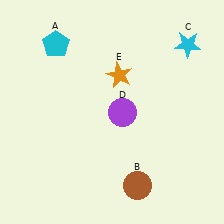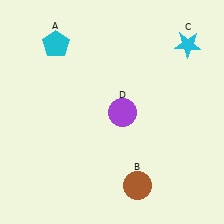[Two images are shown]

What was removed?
The orange star (E) was removed in Image 2.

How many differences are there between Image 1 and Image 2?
There is 1 difference between the two images.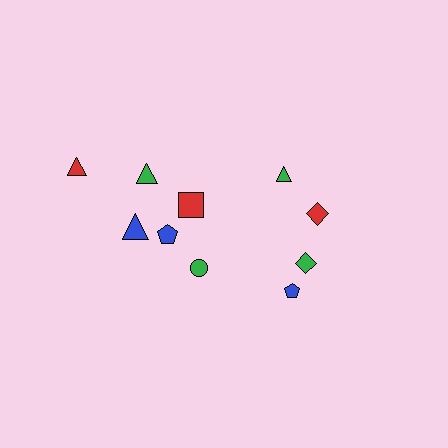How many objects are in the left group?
There are 6 objects.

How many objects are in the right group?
There are 4 objects.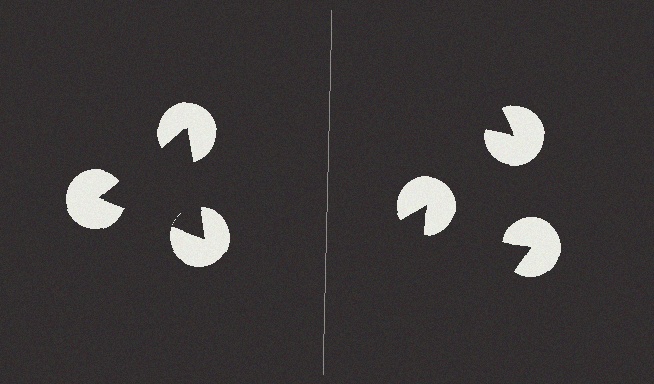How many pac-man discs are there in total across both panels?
6 — 3 on each side.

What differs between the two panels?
The pac-man discs are positioned identically on both sides; only the wedge orientations differ. On the left they align to a triangle; on the right they are misaligned.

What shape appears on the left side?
An illusory triangle.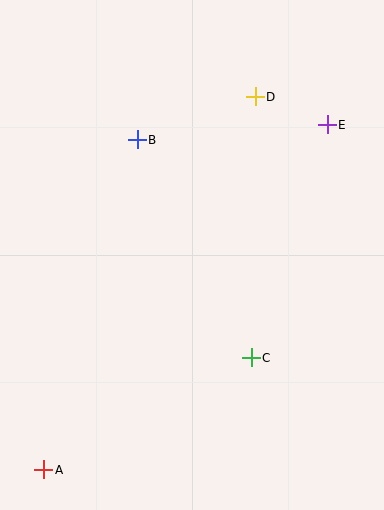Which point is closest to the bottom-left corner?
Point A is closest to the bottom-left corner.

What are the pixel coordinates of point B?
Point B is at (137, 140).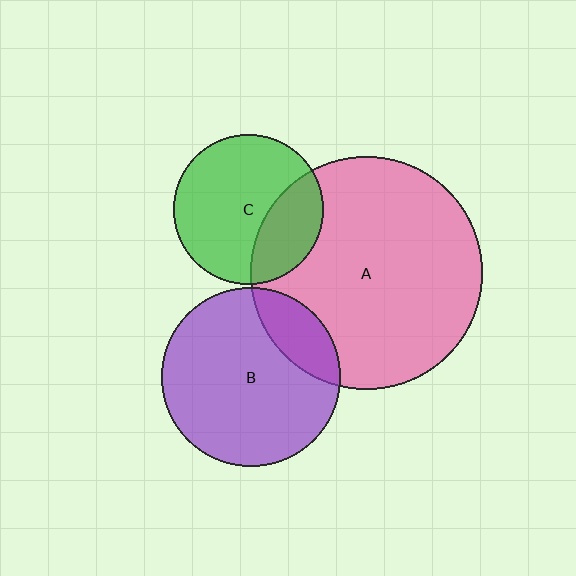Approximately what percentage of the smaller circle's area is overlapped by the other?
Approximately 20%.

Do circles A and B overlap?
Yes.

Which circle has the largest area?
Circle A (pink).